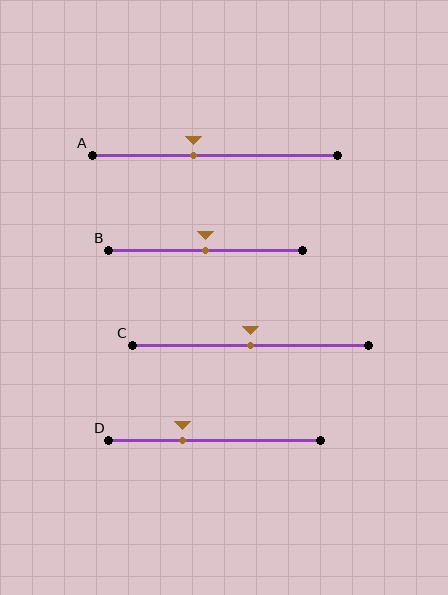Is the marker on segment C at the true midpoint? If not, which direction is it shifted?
Yes, the marker on segment C is at the true midpoint.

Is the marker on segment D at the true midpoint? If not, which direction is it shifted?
No, the marker on segment D is shifted to the left by about 15% of the segment length.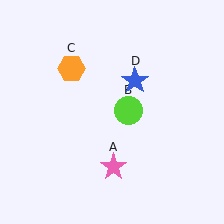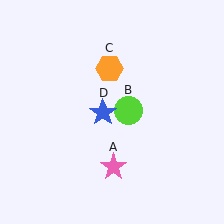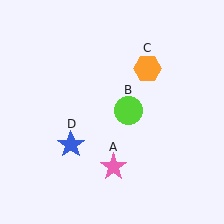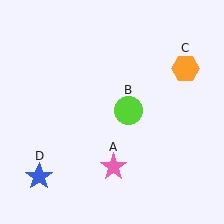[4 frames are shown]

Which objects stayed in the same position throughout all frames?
Pink star (object A) and lime circle (object B) remained stationary.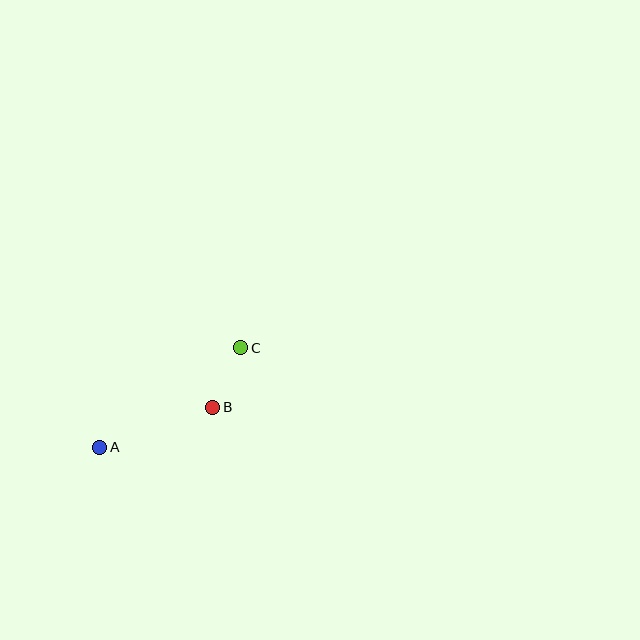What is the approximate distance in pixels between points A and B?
The distance between A and B is approximately 120 pixels.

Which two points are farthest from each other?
Points A and C are farthest from each other.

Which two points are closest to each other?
Points B and C are closest to each other.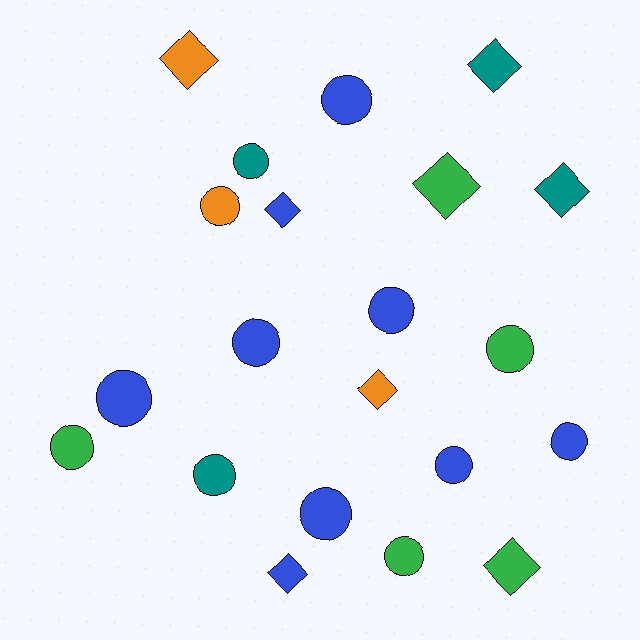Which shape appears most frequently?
Circle, with 13 objects.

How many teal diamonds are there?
There are 2 teal diamonds.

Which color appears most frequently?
Blue, with 9 objects.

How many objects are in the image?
There are 21 objects.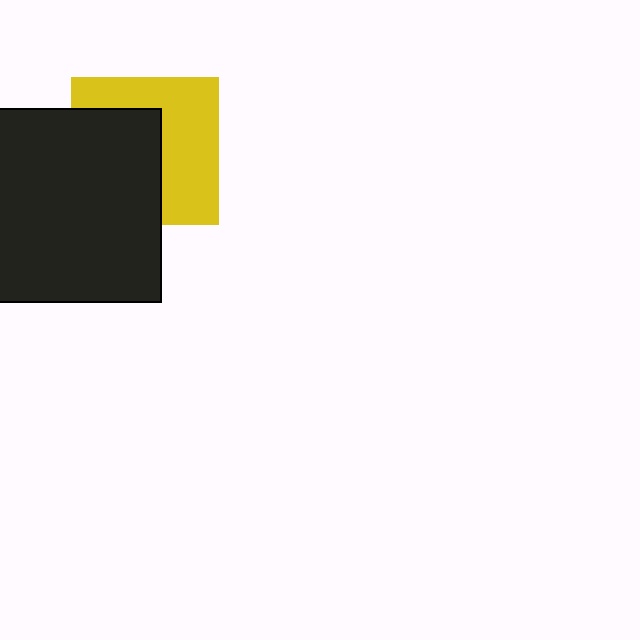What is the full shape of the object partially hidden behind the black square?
The partially hidden object is a yellow square.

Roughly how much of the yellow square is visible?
About half of it is visible (roughly 52%).